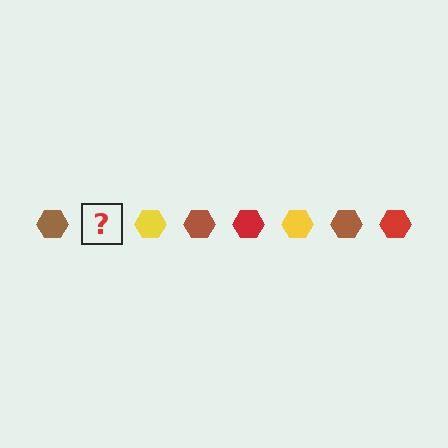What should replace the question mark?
The question mark should be replaced with a red hexagon.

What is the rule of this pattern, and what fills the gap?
The rule is that the pattern cycles through brown, red, yellow hexagons. The gap should be filled with a red hexagon.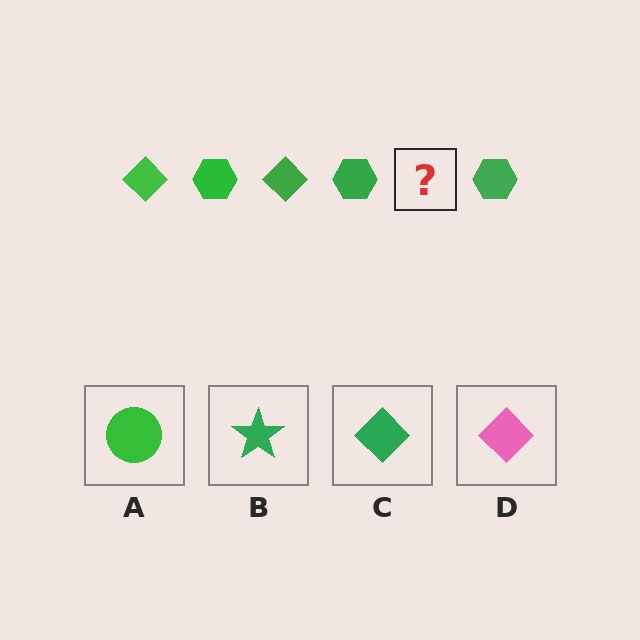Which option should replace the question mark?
Option C.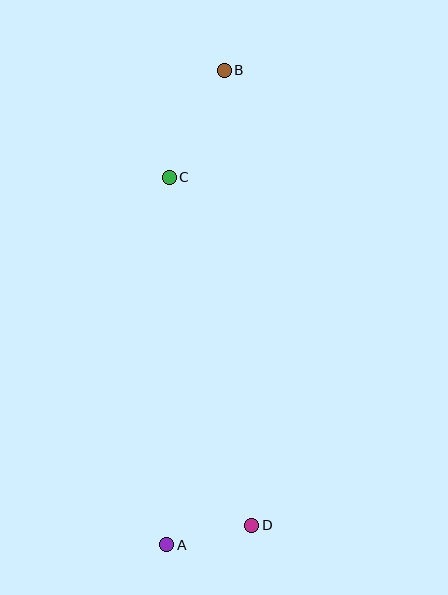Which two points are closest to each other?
Points A and D are closest to each other.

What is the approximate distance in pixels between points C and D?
The distance between C and D is approximately 358 pixels.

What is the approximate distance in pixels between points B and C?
The distance between B and C is approximately 120 pixels.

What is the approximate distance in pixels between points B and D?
The distance between B and D is approximately 456 pixels.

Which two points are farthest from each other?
Points A and B are farthest from each other.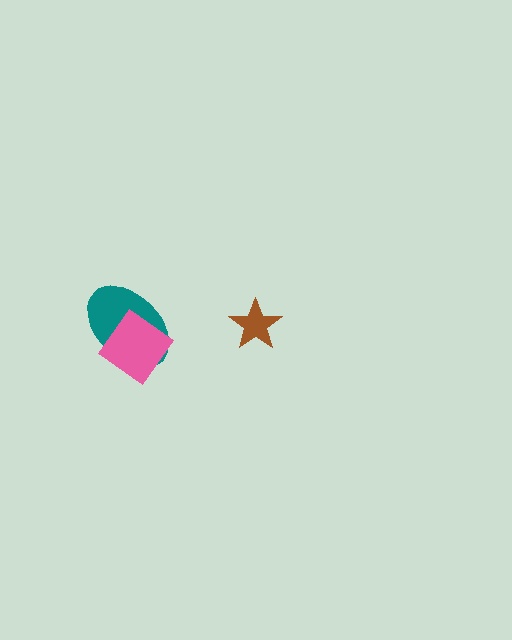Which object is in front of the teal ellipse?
The pink diamond is in front of the teal ellipse.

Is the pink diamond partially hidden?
No, no other shape covers it.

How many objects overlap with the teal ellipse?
1 object overlaps with the teal ellipse.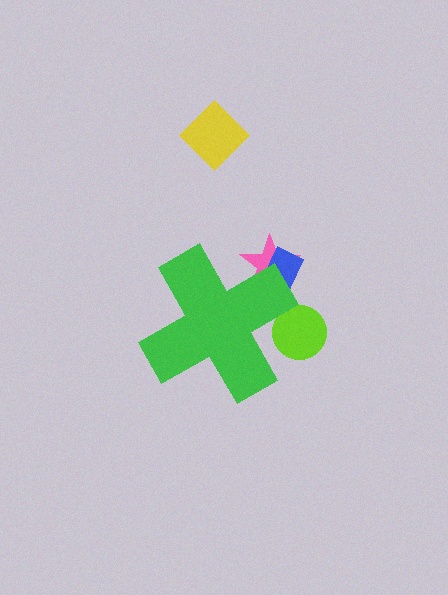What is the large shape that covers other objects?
A green cross.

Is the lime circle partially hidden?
Yes, the lime circle is partially hidden behind the green cross.